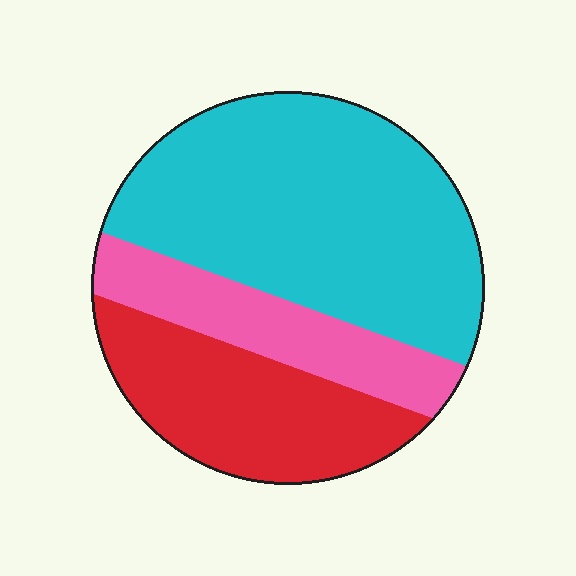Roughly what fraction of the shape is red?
Red covers 27% of the shape.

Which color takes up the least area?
Pink, at roughly 20%.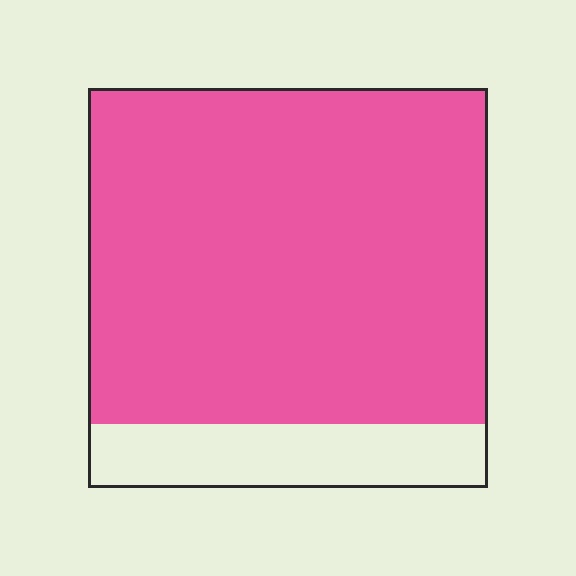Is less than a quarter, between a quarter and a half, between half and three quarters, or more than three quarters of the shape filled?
More than three quarters.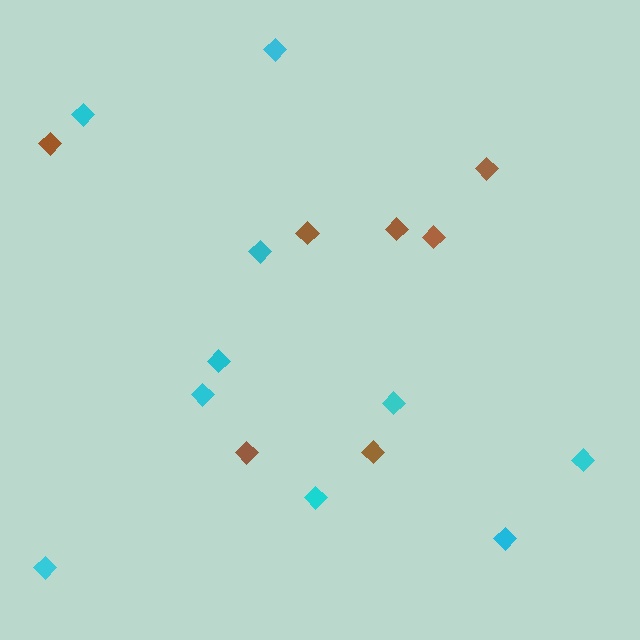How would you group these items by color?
There are 2 groups: one group of brown diamonds (7) and one group of cyan diamonds (10).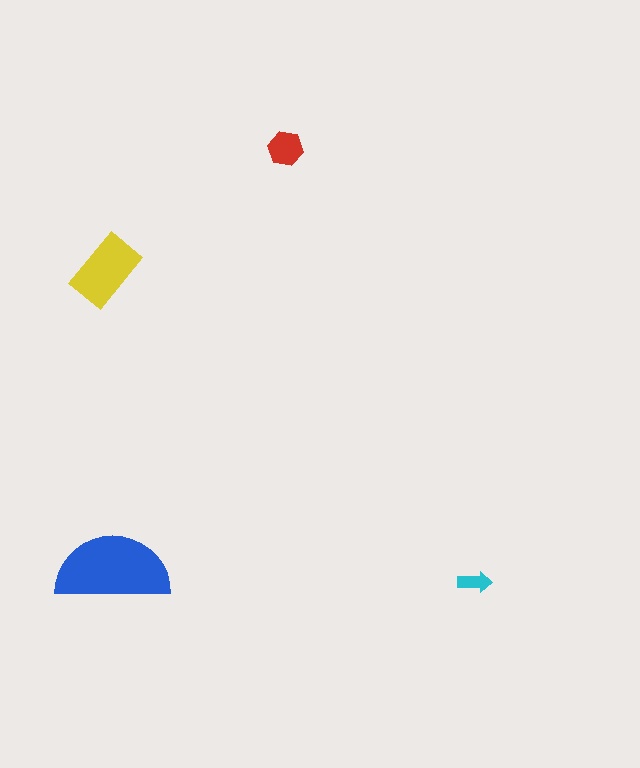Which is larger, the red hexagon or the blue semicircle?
The blue semicircle.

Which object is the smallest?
The cyan arrow.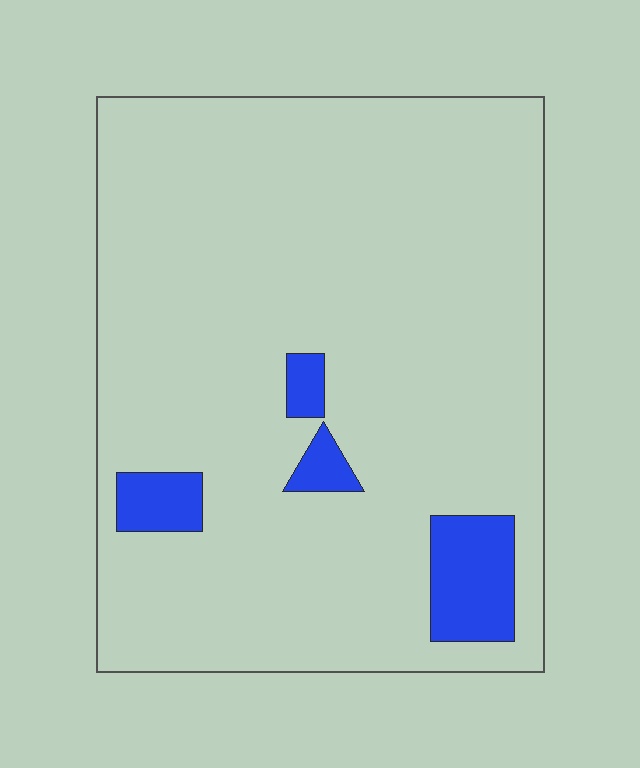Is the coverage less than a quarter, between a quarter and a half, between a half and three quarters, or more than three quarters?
Less than a quarter.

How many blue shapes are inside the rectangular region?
4.